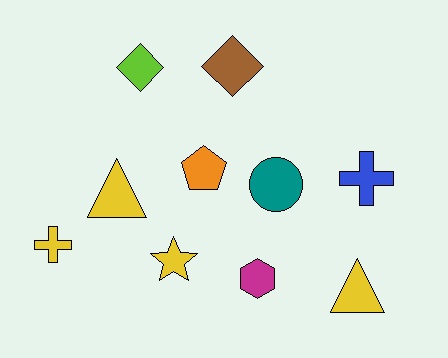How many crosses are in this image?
There are 2 crosses.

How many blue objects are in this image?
There is 1 blue object.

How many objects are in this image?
There are 10 objects.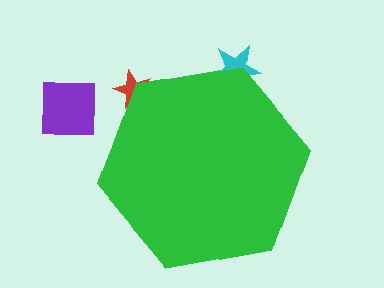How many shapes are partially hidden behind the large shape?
2 shapes are partially hidden.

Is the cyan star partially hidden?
Yes, the cyan star is partially hidden behind the green hexagon.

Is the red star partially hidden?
Yes, the red star is partially hidden behind the green hexagon.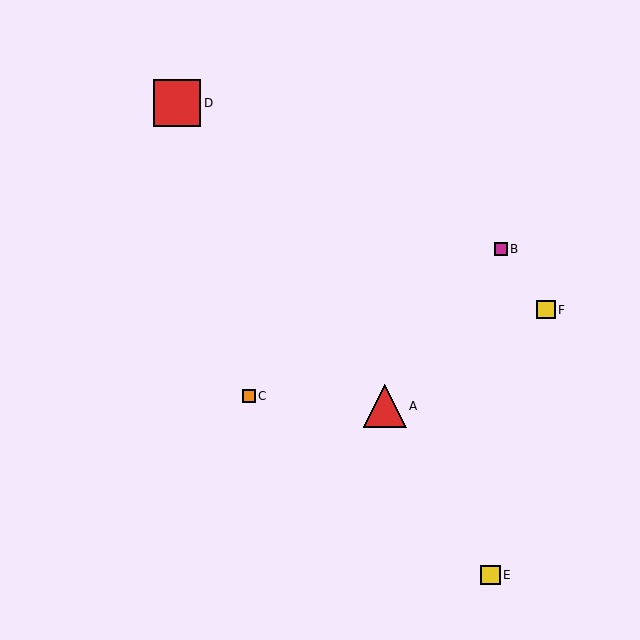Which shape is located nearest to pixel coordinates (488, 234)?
The magenta square (labeled B) at (501, 249) is nearest to that location.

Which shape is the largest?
The red square (labeled D) is the largest.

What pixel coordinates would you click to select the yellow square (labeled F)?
Click at (546, 310) to select the yellow square F.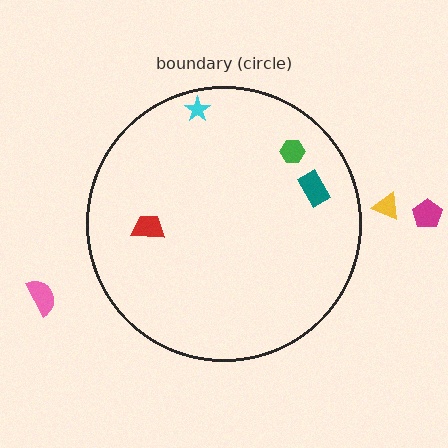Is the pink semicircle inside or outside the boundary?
Outside.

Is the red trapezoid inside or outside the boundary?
Inside.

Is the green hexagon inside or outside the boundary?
Inside.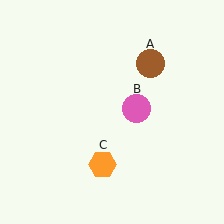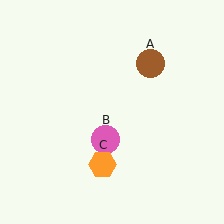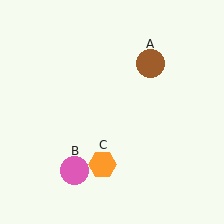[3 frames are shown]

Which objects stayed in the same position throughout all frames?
Brown circle (object A) and orange hexagon (object C) remained stationary.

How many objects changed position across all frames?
1 object changed position: pink circle (object B).